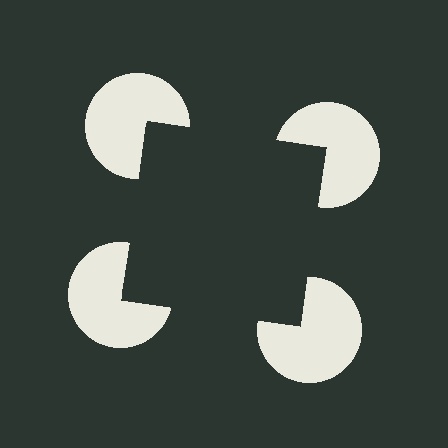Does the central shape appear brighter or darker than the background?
It typically appears slightly darker than the background, even though no actual brightness change is drawn.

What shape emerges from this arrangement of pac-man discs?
An illusory square — its edges are inferred from the aligned wedge cuts in the pac-man discs, not physically drawn.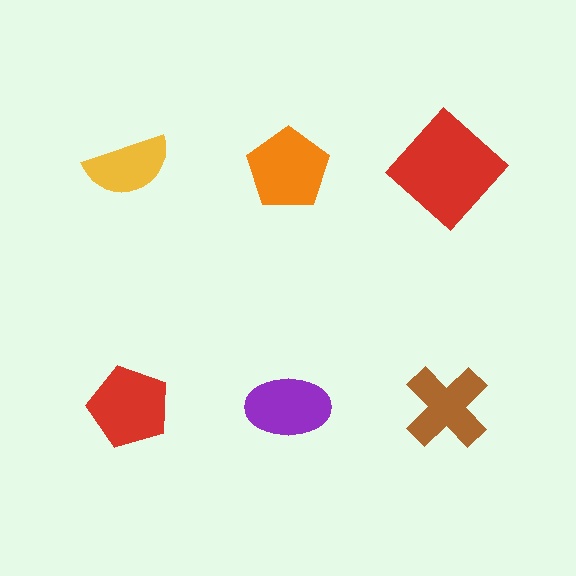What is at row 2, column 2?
A purple ellipse.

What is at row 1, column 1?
A yellow semicircle.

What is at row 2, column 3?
A brown cross.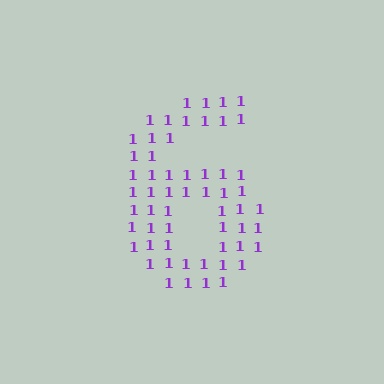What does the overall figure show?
The overall figure shows the digit 6.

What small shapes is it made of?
It is made of small digit 1's.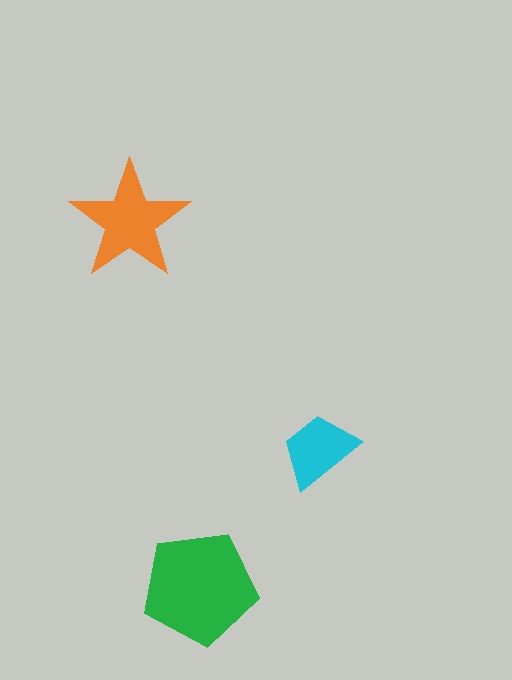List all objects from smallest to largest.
The cyan trapezoid, the orange star, the green pentagon.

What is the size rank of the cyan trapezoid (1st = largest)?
3rd.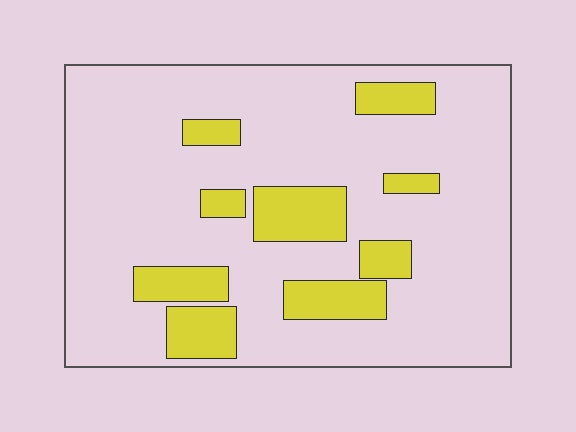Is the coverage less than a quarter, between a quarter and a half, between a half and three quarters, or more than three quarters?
Less than a quarter.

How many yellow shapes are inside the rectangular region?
9.